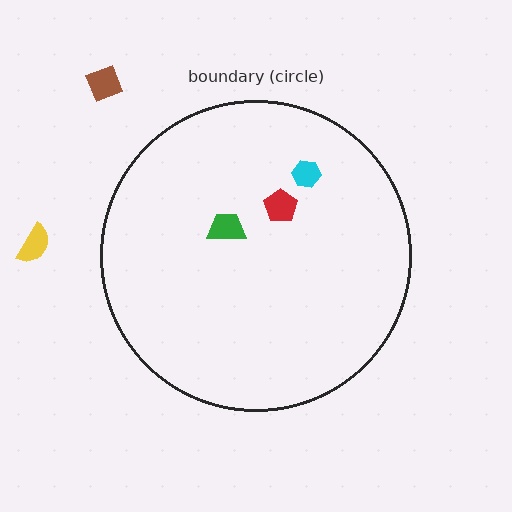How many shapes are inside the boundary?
3 inside, 2 outside.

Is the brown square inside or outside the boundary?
Outside.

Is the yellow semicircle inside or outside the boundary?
Outside.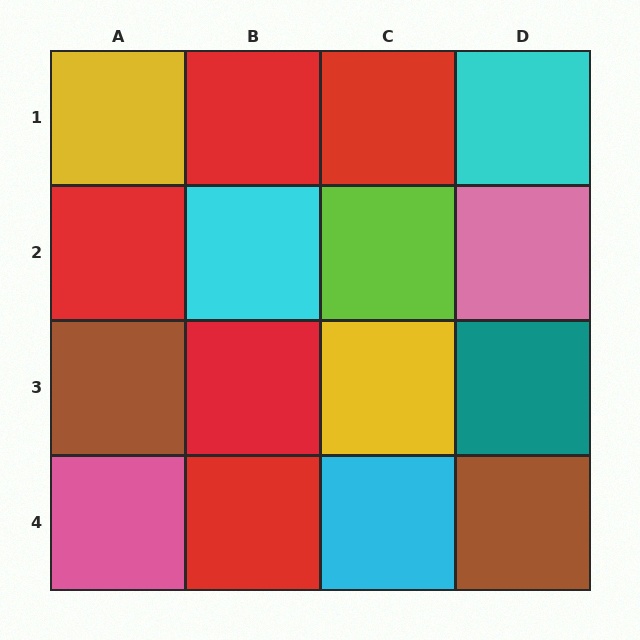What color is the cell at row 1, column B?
Red.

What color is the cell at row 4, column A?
Pink.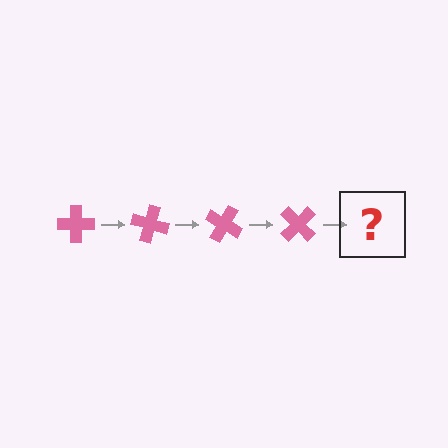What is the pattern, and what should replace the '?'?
The pattern is that the cross rotates 15 degrees each step. The '?' should be a pink cross rotated 60 degrees.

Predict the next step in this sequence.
The next step is a pink cross rotated 60 degrees.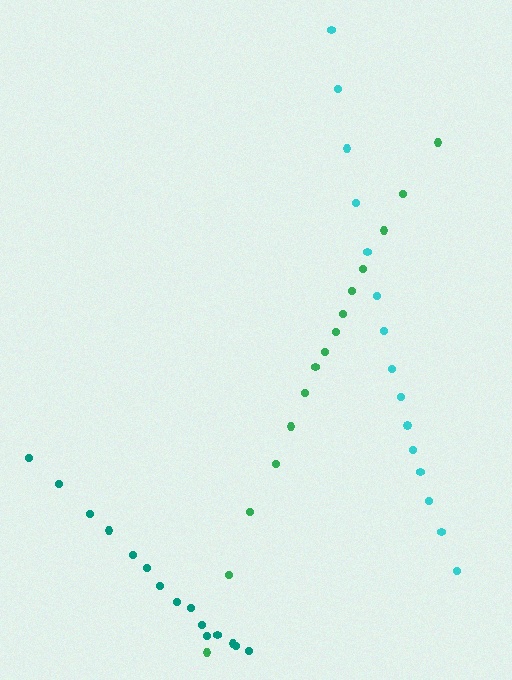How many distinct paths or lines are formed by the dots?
There are 3 distinct paths.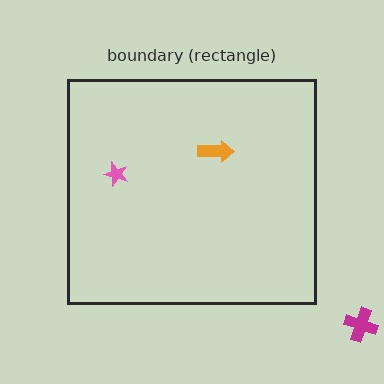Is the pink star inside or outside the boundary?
Inside.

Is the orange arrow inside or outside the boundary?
Inside.